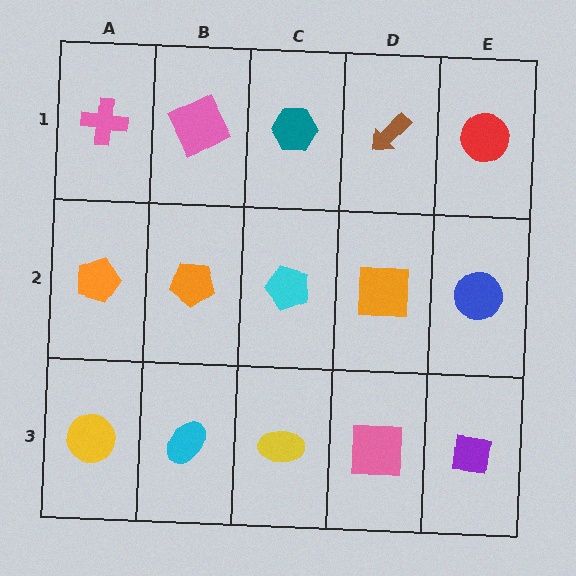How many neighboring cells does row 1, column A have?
2.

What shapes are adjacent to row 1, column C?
A cyan pentagon (row 2, column C), a pink square (row 1, column B), a brown arrow (row 1, column D).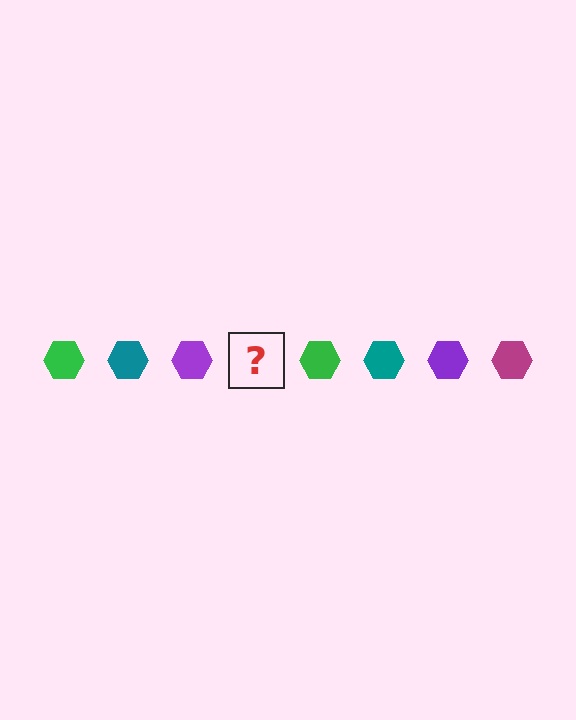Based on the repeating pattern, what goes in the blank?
The blank should be a magenta hexagon.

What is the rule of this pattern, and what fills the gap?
The rule is that the pattern cycles through green, teal, purple, magenta hexagons. The gap should be filled with a magenta hexagon.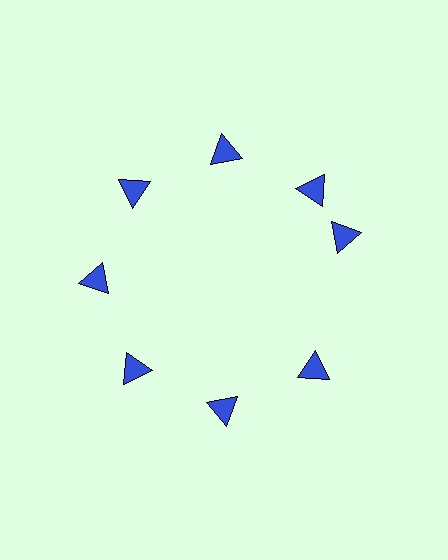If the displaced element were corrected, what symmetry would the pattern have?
It would have 8-fold rotational symmetry — the pattern would map onto itself every 45 degrees.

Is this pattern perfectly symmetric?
No. The 8 blue triangles are arranged in a ring, but one element near the 3 o'clock position is rotated out of alignment along the ring, breaking the 8-fold rotational symmetry.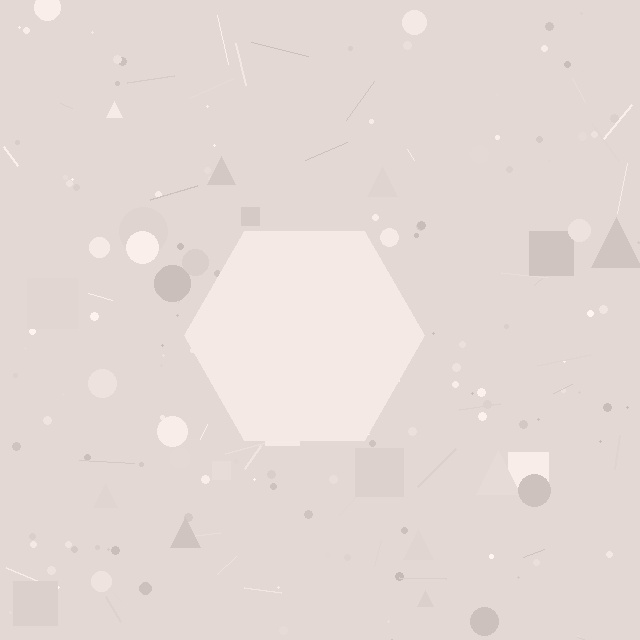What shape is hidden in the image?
A hexagon is hidden in the image.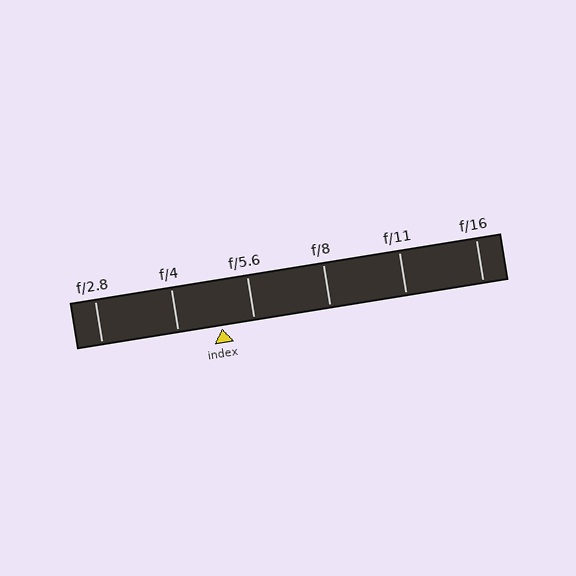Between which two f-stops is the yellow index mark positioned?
The index mark is between f/4 and f/5.6.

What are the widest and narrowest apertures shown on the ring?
The widest aperture shown is f/2.8 and the narrowest is f/16.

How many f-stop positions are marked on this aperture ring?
There are 6 f-stop positions marked.